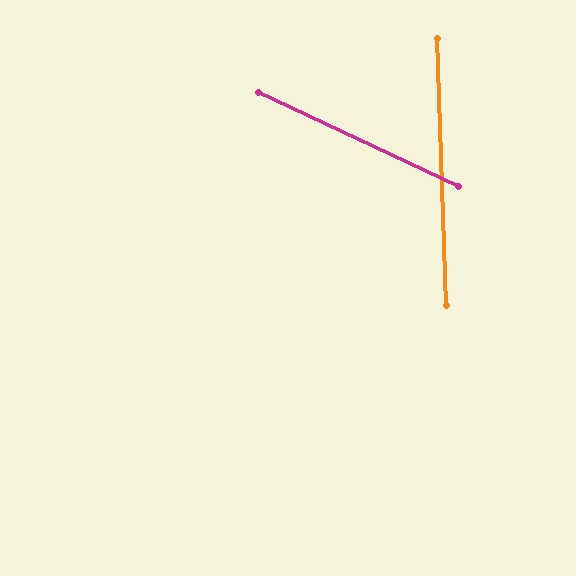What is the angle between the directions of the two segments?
Approximately 63 degrees.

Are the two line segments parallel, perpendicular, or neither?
Neither parallel nor perpendicular — they differ by about 63°.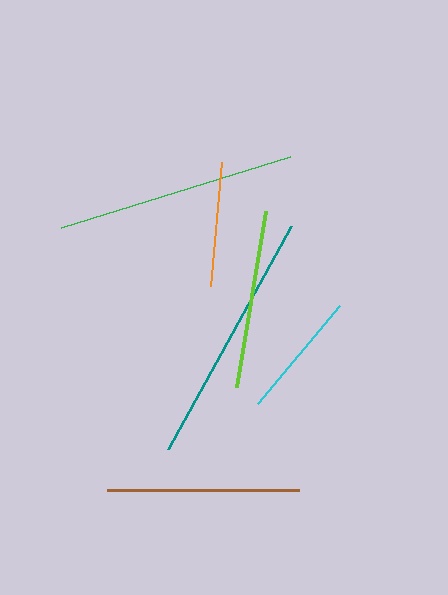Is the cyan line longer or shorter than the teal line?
The teal line is longer than the cyan line.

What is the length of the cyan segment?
The cyan segment is approximately 128 pixels long.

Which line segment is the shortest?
The orange line is the shortest at approximately 124 pixels.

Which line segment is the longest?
The teal line is the longest at approximately 255 pixels.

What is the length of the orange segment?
The orange segment is approximately 124 pixels long.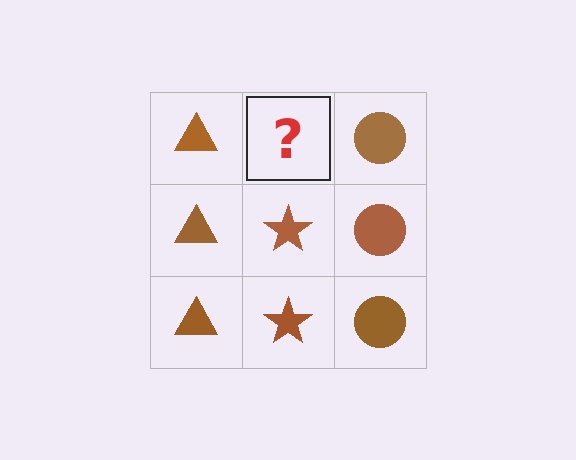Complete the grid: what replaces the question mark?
The question mark should be replaced with a brown star.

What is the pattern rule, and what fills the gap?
The rule is that each column has a consistent shape. The gap should be filled with a brown star.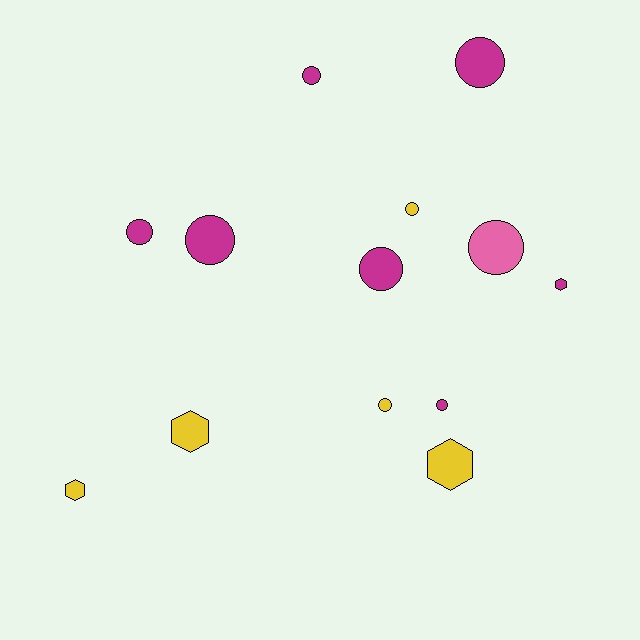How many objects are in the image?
There are 13 objects.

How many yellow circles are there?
There are 2 yellow circles.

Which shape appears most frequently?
Circle, with 9 objects.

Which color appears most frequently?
Magenta, with 7 objects.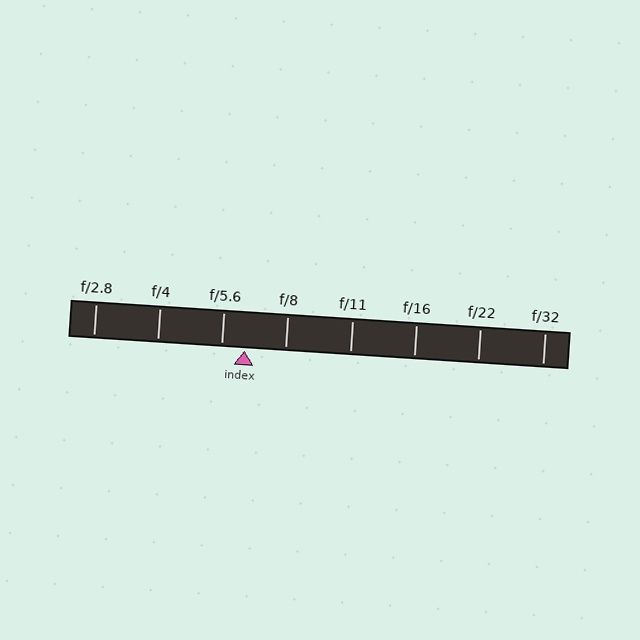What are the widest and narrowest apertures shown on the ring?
The widest aperture shown is f/2.8 and the narrowest is f/32.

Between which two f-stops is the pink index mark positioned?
The index mark is between f/5.6 and f/8.